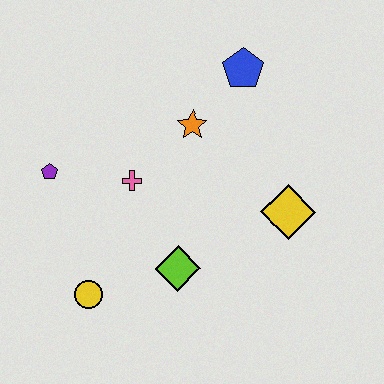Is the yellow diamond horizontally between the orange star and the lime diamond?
No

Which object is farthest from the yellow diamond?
The purple pentagon is farthest from the yellow diamond.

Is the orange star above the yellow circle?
Yes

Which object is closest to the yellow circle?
The lime diamond is closest to the yellow circle.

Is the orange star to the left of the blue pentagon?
Yes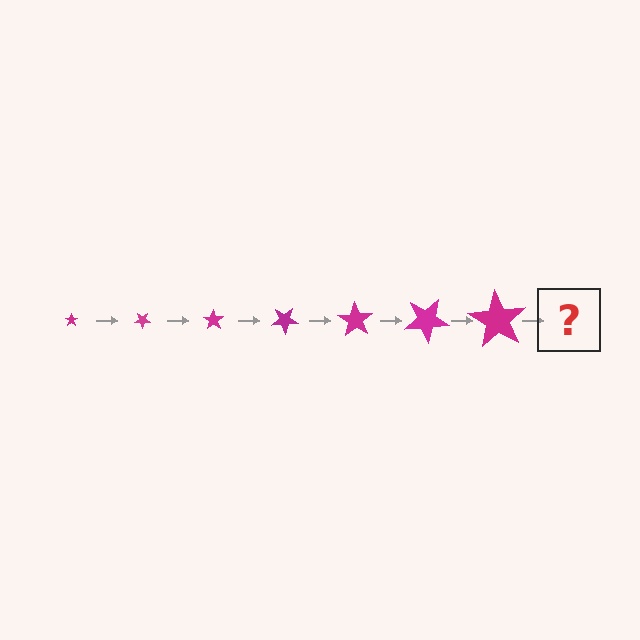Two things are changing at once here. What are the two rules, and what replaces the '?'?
The two rules are that the star grows larger each step and it rotates 35 degrees each step. The '?' should be a star, larger than the previous one and rotated 245 degrees from the start.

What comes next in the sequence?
The next element should be a star, larger than the previous one and rotated 245 degrees from the start.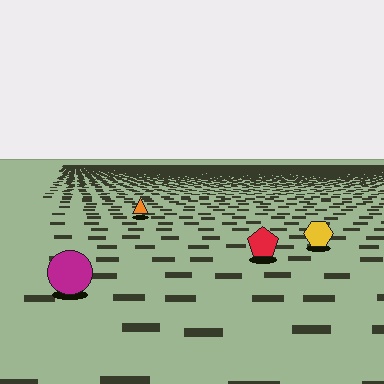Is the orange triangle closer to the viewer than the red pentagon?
No. The red pentagon is closer — you can tell from the texture gradient: the ground texture is coarser near it.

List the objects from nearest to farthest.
From nearest to farthest: the magenta circle, the red pentagon, the yellow hexagon, the orange triangle.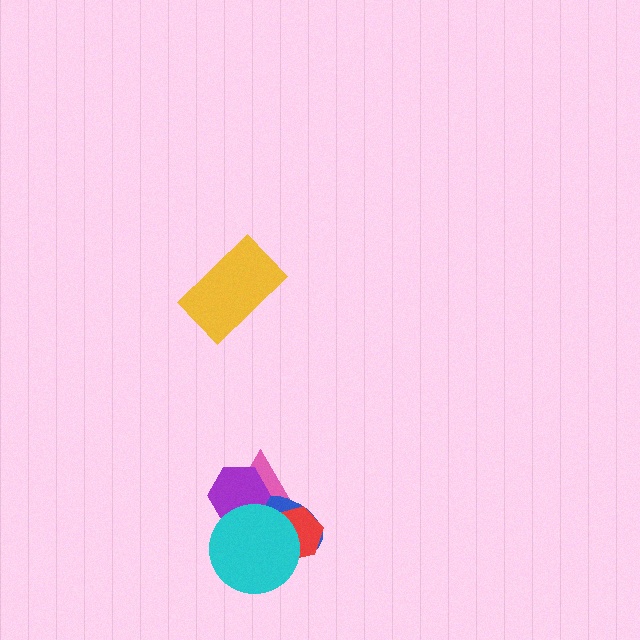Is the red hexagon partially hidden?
Yes, it is partially covered by another shape.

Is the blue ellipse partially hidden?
Yes, it is partially covered by another shape.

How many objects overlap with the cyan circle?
4 objects overlap with the cyan circle.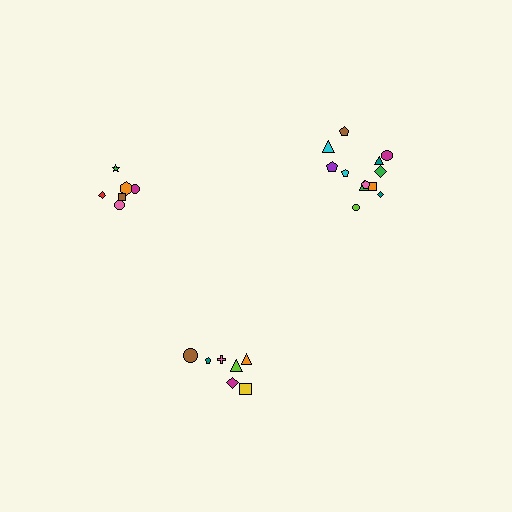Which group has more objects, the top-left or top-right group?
The top-right group.